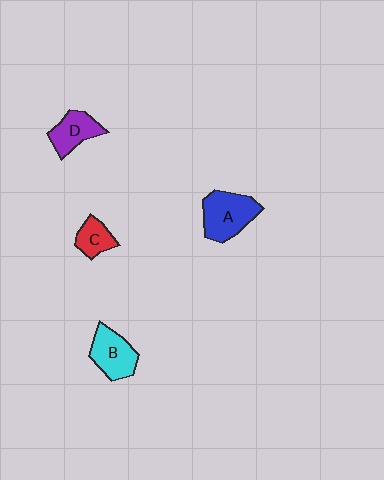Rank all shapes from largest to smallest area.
From largest to smallest: A (blue), B (cyan), D (purple), C (red).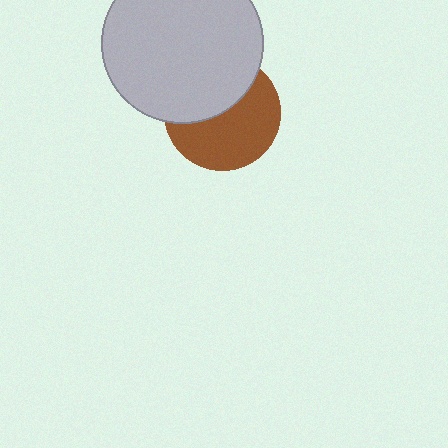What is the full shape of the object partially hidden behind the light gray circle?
The partially hidden object is a brown circle.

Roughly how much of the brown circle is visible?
About half of it is visible (roughly 57%).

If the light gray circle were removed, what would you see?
You would see the complete brown circle.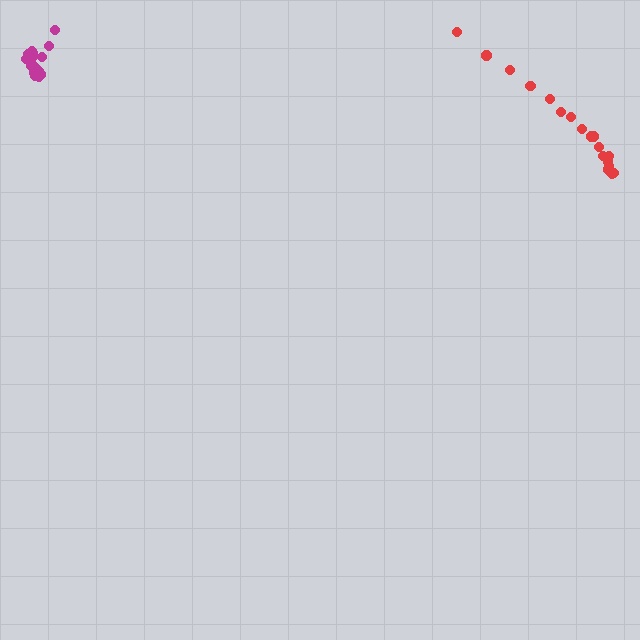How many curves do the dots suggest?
There are 2 distinct paths.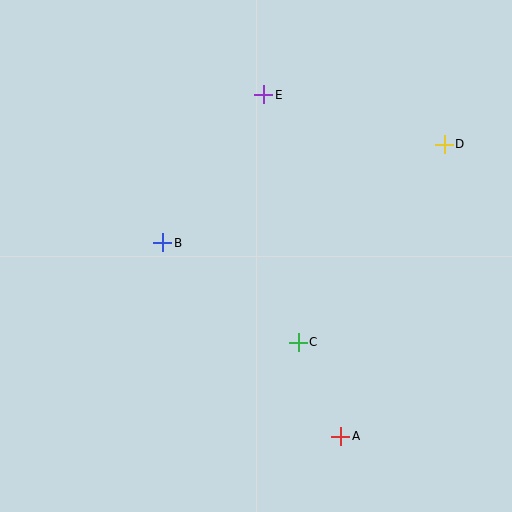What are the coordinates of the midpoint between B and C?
The midpoint between B and C is at (230, 292).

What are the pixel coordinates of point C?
Point C is at (298, 342).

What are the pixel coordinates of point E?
Point E is at (264, 95).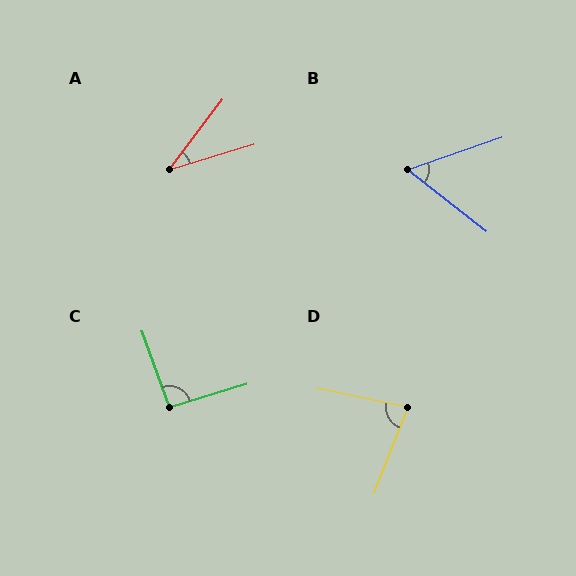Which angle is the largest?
C, at approximately 93 degrees.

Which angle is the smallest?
A, at approximately 36 degrees.